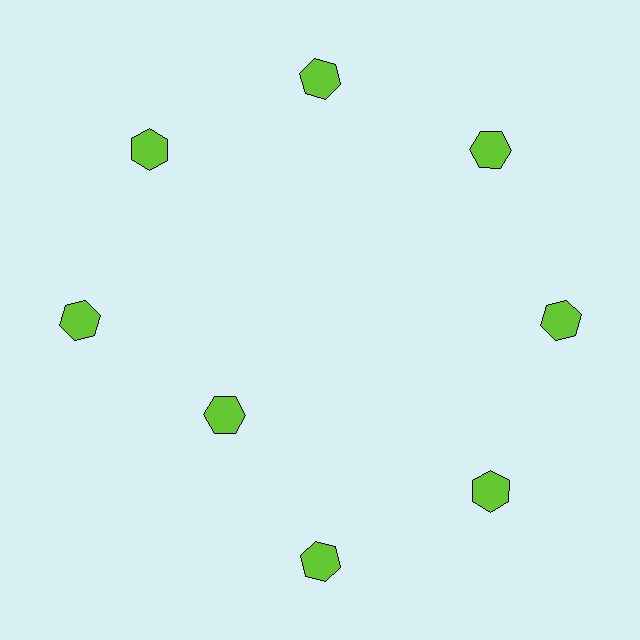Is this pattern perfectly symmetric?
No. The 8 lime hexagons are arranged in a ring, but one element near the 8 o'clock position is pulled inward toward the center, breaking the 8-fold rotational symmetry.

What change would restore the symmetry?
The symmetry would be restored by moving it outward, back onto the ring so that all 8 hexagons sit at equal angles and equal distance from the center.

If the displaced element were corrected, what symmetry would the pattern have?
It would have 8-fold rotational symmetry — the pattern would map onto itself every 45 degrees.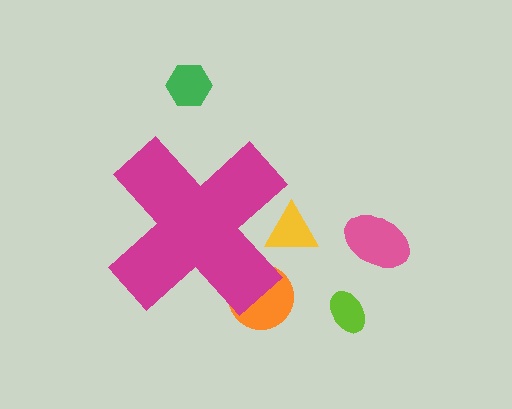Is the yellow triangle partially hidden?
Yes, the yellow triangle is partially hidden behind the magenta cross.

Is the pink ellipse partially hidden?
No, the pink ellipse is fully visible.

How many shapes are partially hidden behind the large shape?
2 shapes are partially hidden.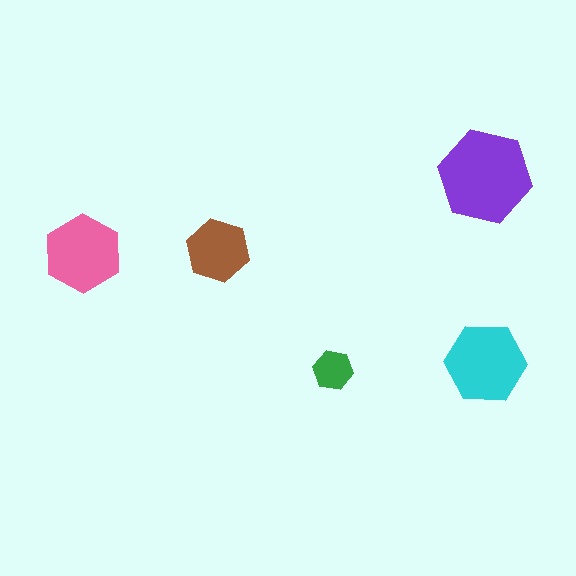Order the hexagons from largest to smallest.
the purple one, the cyan one, the pink one, the brown one, the green one.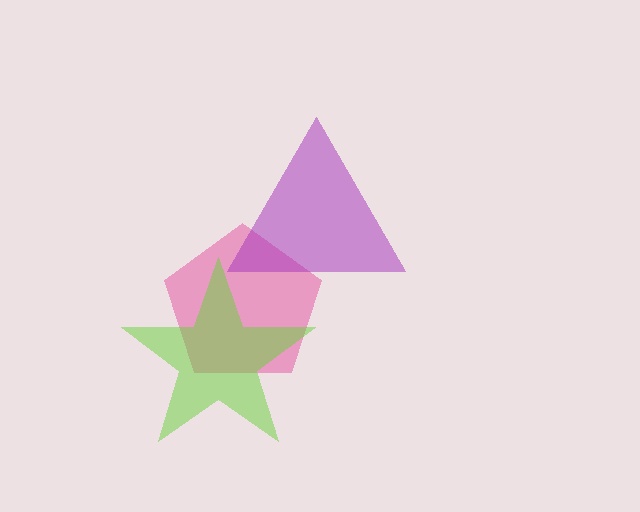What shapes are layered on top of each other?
The layered shapes are: a pink pentagon, a purple triangle, a lime star.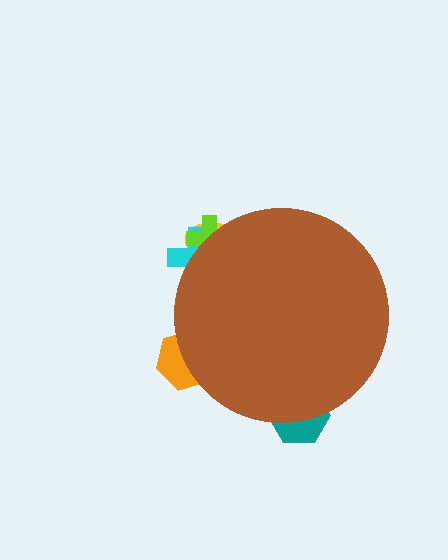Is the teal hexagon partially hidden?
Yes, the teal hexagon is partially hidden behind the brown circle.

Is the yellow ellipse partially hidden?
Yes, the yellow ellipse is partially hidden behind the brown circle.